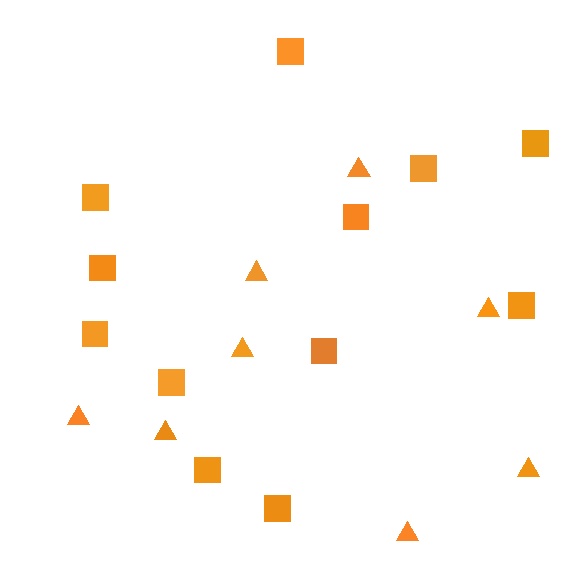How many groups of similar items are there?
There are 2 groups: one group of squares (12) and one group of triangles (8).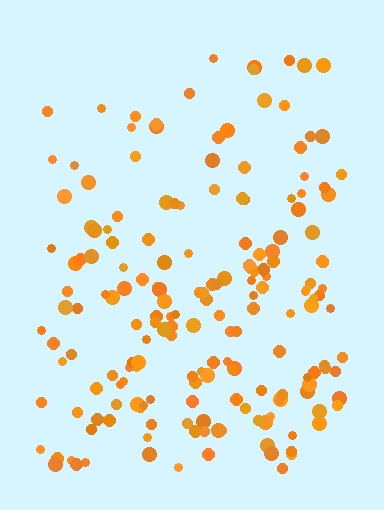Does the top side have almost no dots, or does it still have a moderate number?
Still a moderate number, just noticeably fewer than the bottom.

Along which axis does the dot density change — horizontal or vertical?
Vertical.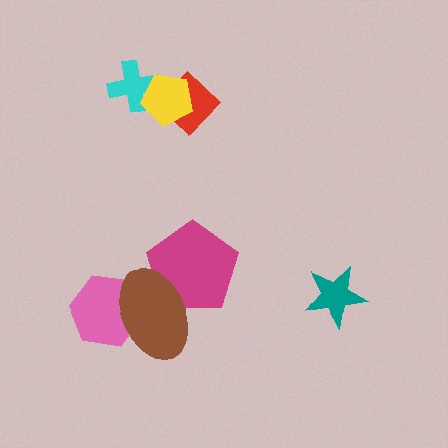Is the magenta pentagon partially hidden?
Yes, it is partially covered by another shape.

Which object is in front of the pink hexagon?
The brown ellipse is in front of the pink hexagon.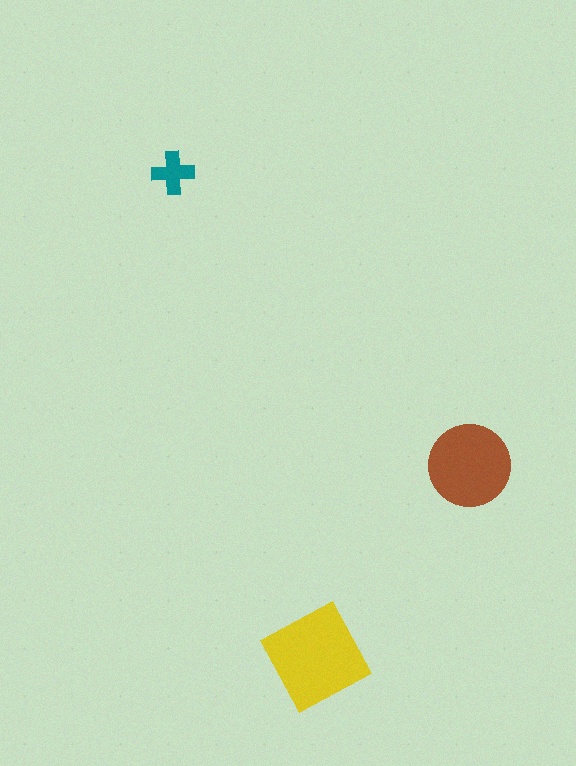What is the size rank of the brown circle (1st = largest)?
2nd.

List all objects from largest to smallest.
The yellow square, the brown circle, the teal cross.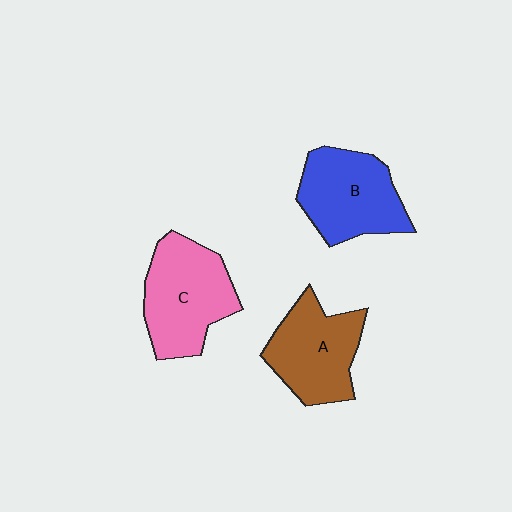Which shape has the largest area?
Shape C (pink).